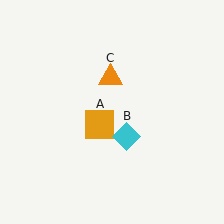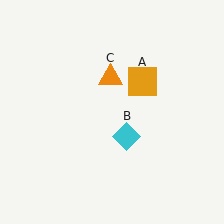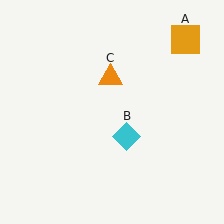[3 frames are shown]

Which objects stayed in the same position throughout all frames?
Cyan diamond (object B) and orange triangle (object C) remained stationary.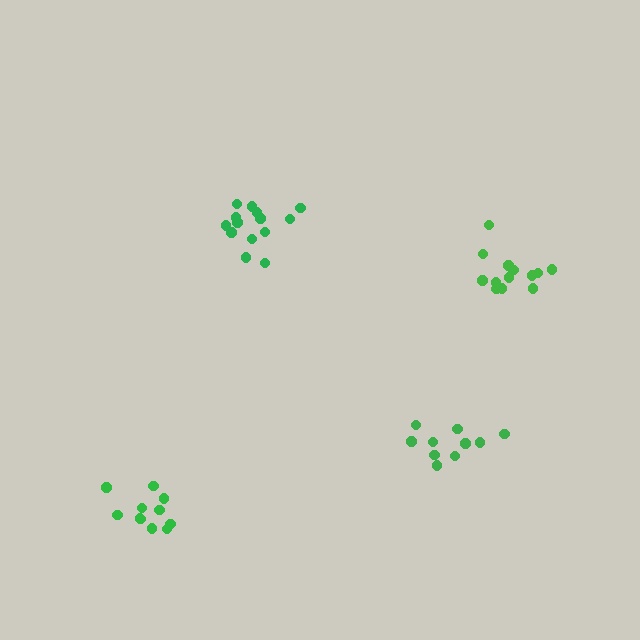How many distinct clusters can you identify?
There are 4 distinct clusters.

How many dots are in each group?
Group 1: 14 dots, Group 2: 10 dots, Group 3: 13 dots, Group 4: 11 dots (48 total).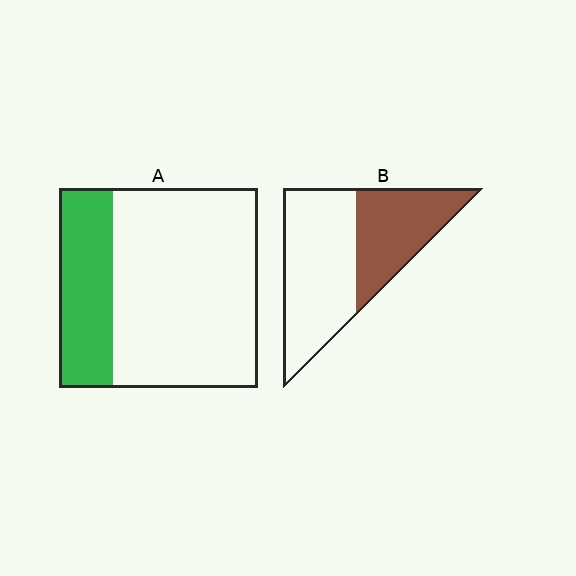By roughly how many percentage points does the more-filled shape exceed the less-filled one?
By roughly 15 percentage points (B over A).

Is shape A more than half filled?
No.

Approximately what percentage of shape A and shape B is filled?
A is approximately 25% and B is approximately 40%.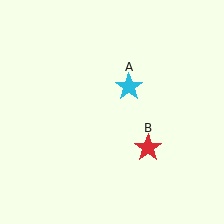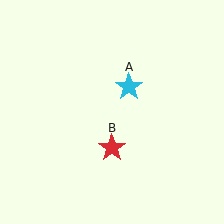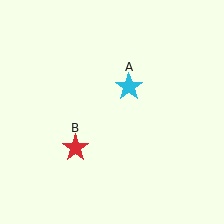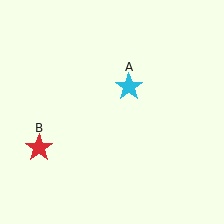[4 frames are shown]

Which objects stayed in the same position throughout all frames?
Cyan star (object A) remained stationary.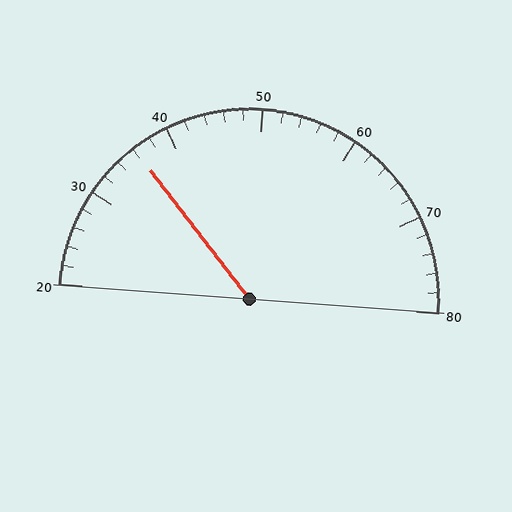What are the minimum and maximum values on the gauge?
The gauge ranges from 20 to 80.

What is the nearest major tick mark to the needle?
The nearest major tick mark is 40.